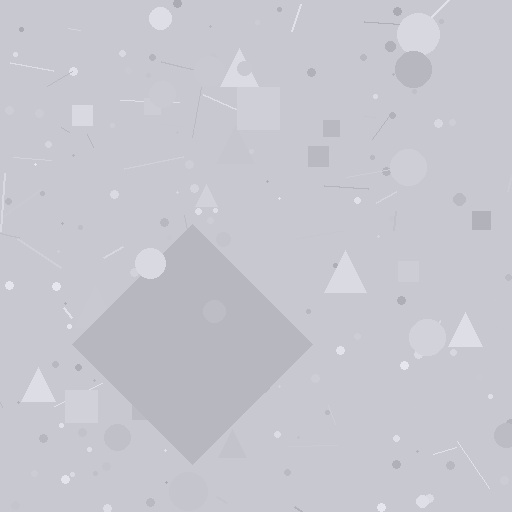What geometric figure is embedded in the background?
A diamond is embedded in the background.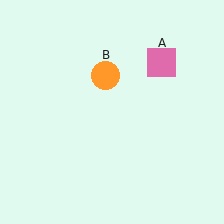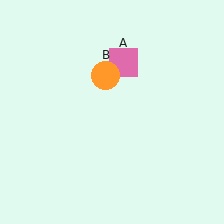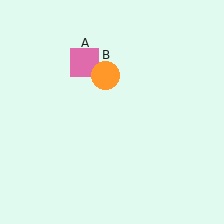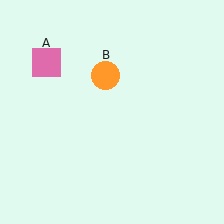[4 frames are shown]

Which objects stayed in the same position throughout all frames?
Orange circle (object B) remained stationary.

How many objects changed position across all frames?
1 object changed position: pink square (object A).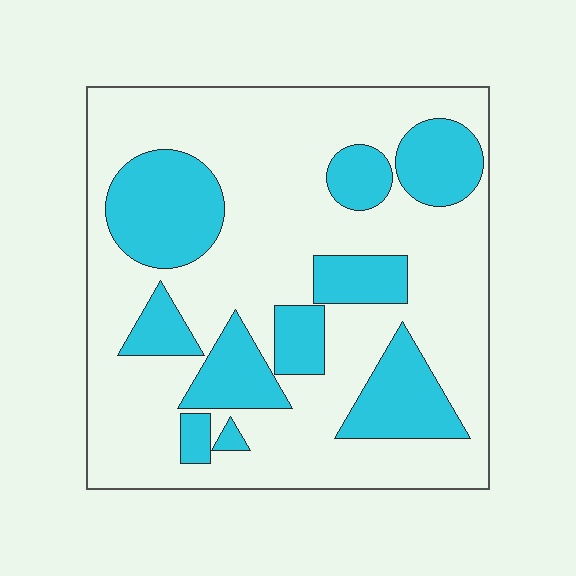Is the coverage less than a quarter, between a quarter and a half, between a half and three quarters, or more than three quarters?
Between a quarter and a half.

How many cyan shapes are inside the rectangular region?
10.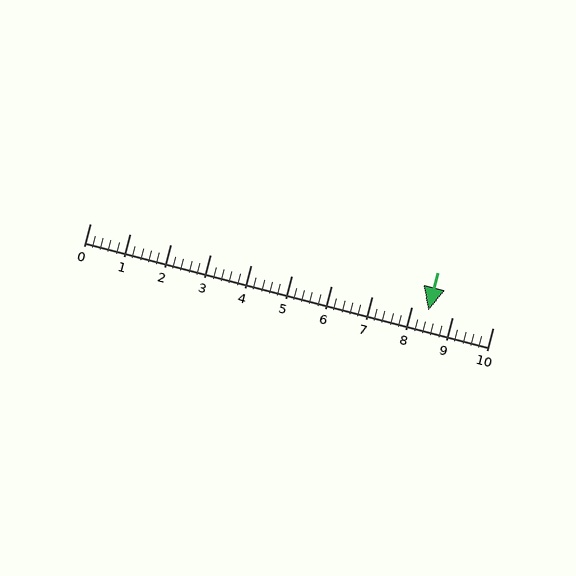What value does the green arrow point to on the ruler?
The green arrow points to approximately 8.4.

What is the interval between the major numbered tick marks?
The major tick marks are spaced 1 units apart.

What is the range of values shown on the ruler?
The ruler shows values from 0 to 10.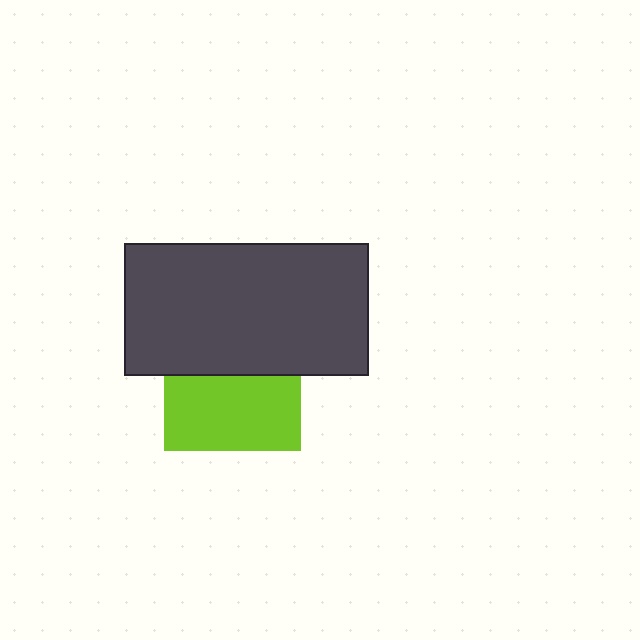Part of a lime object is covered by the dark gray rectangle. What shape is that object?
It is a square.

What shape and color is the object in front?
The object in front is a dark gray rectangle.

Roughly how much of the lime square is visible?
About half of it is visible (roughly 55%).